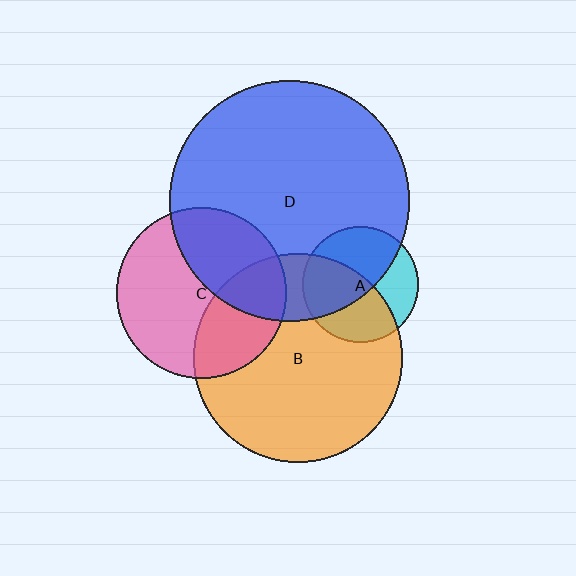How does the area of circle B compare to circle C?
Approximately 1.5 times.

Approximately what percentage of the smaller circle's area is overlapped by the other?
Approximately 35%.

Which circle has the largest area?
Circle D (blue).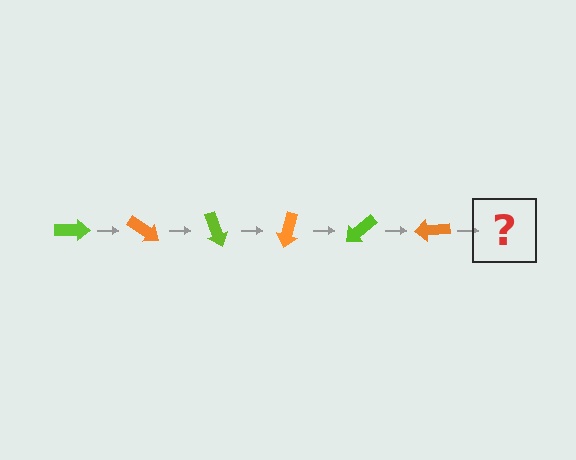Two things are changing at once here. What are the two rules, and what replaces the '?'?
The two rules are that it rotates 35 degrees each step and the color cycles through lime and orange. The '?' should be a lime arrow, rotated 210 degrees from the start.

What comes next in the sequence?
The next element should be a lime arrow, rotated 210 degrees from the start.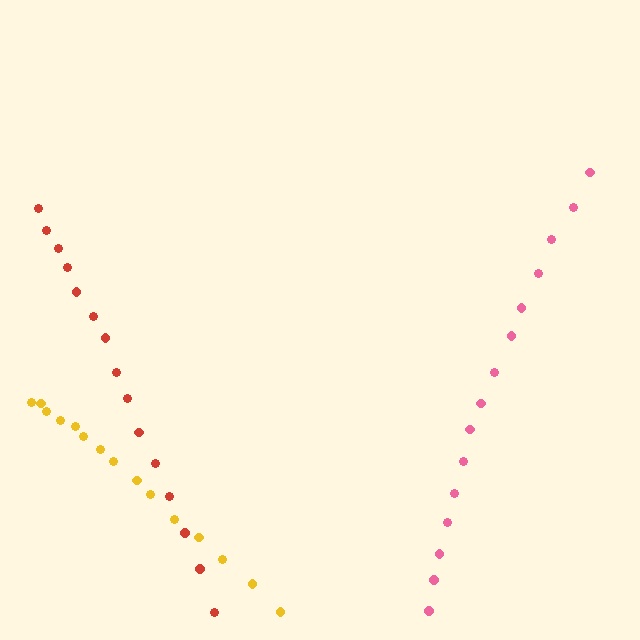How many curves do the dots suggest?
There are 3 distinct paths.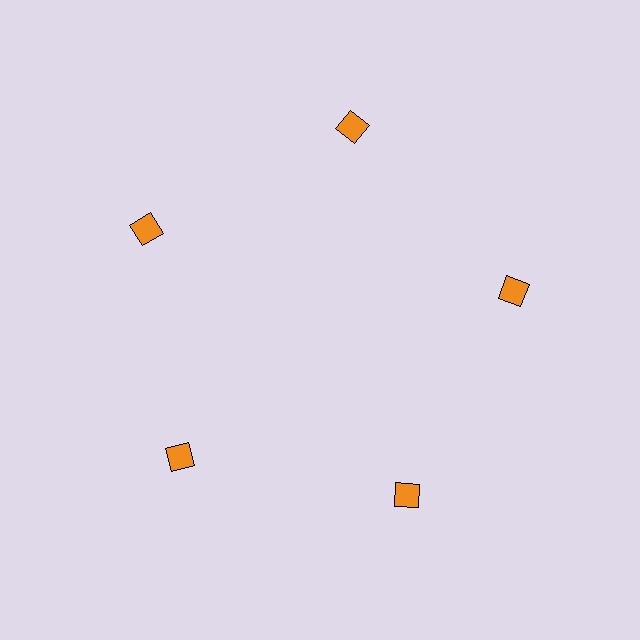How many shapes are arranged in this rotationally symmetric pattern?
There are 5 shapes, arranged in 5 groups of 1.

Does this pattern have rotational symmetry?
Yes, this pattern has 5-fold rotational symmetry. It looks the same after rotating 72 degrees around the center.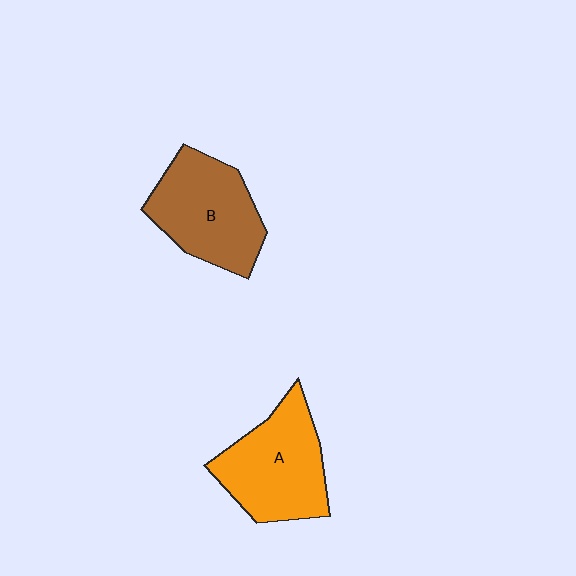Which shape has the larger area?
Shape A (orange).